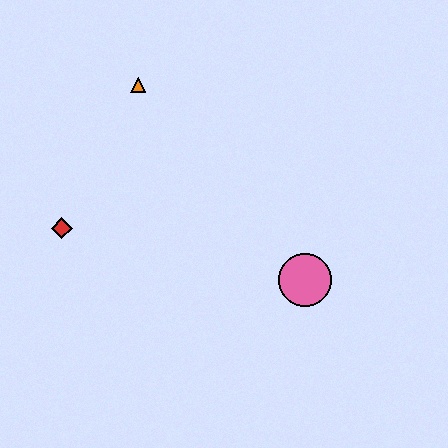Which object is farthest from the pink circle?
The orange triangle is farthest from the pink circle.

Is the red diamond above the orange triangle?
No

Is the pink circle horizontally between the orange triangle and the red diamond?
No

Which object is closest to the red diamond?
The orange triangle is closest to the red diamond.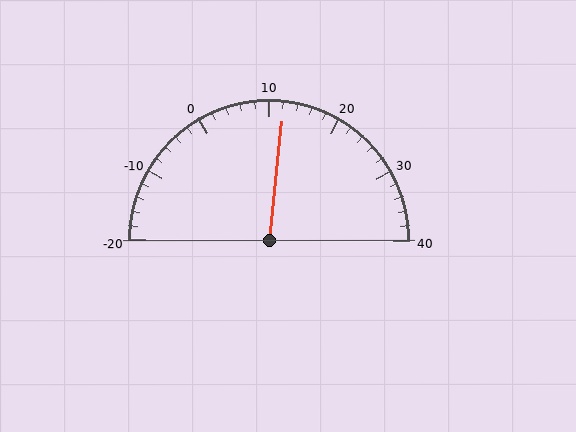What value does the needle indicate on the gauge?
The needle indicates approximately 12.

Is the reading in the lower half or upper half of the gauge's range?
The reading is in the upper half of the range (-20 to 40).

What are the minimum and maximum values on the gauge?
The gauge ranges from -20 to 40.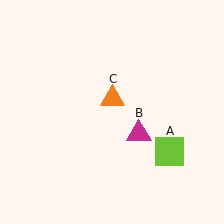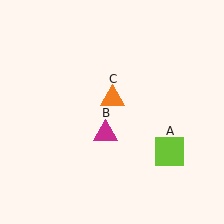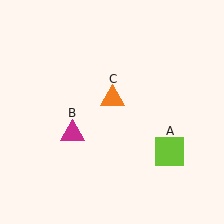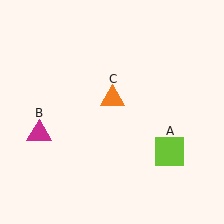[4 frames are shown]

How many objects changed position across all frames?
1 object changed position: magenta triangle (object B).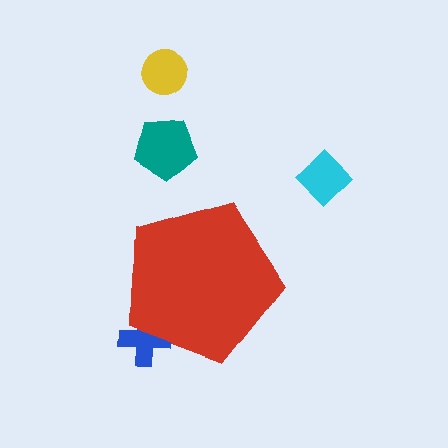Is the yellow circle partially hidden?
No, the yellow circle is fully visible.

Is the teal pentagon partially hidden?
No, the teal pentagon is fully visible.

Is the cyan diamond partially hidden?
No, the cyan diamond is fully visible.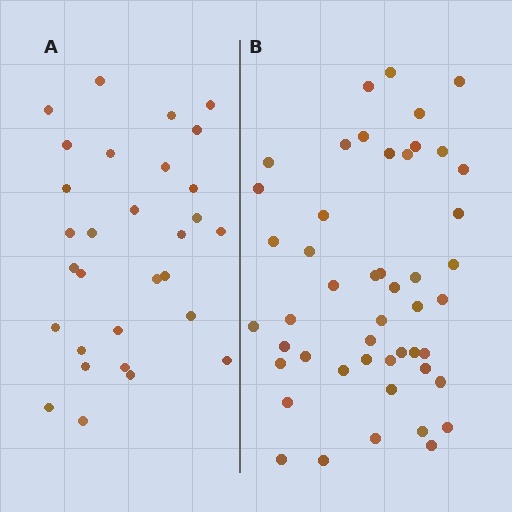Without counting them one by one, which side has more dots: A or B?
Region B (the right region) has more dots.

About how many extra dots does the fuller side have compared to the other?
Region B has approximately 20 more dots than region A.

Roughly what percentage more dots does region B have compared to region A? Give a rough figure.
About 60% more.